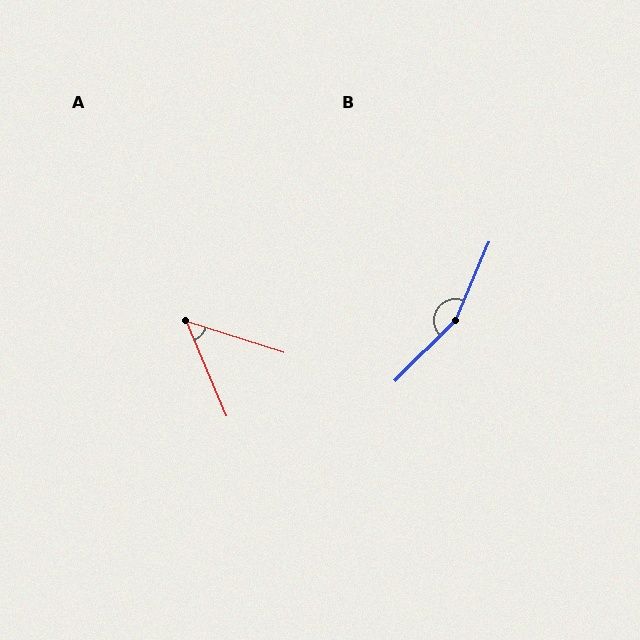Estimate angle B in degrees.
Approximately 158 degrees.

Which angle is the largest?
B, at approximately 158 degrees.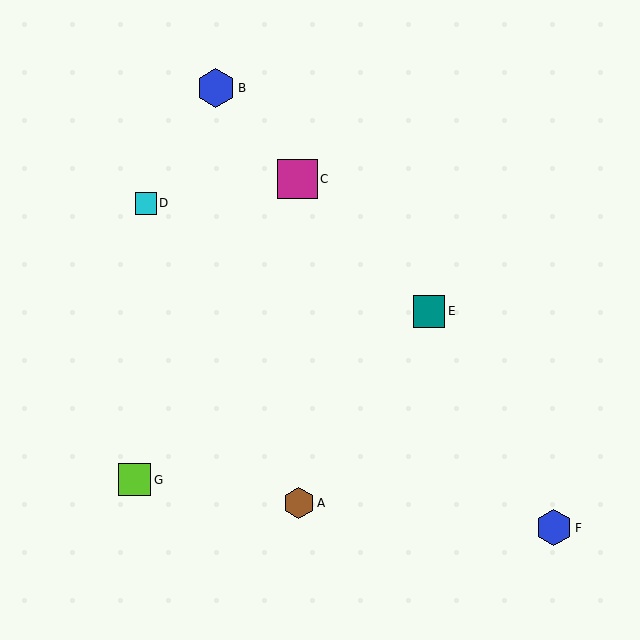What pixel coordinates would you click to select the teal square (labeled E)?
Click at (429, 311) to select the teal square E.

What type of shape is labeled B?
Shape B is a blue hexagon.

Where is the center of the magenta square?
The center of the magenta square is at (298, 179).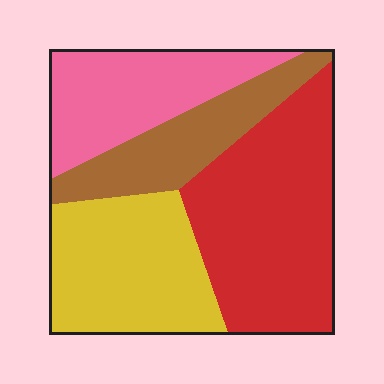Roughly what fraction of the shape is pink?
Pink covers roughly 20% of the shape.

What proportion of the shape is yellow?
Yellow takes up about one quarter (1/4) of the shape.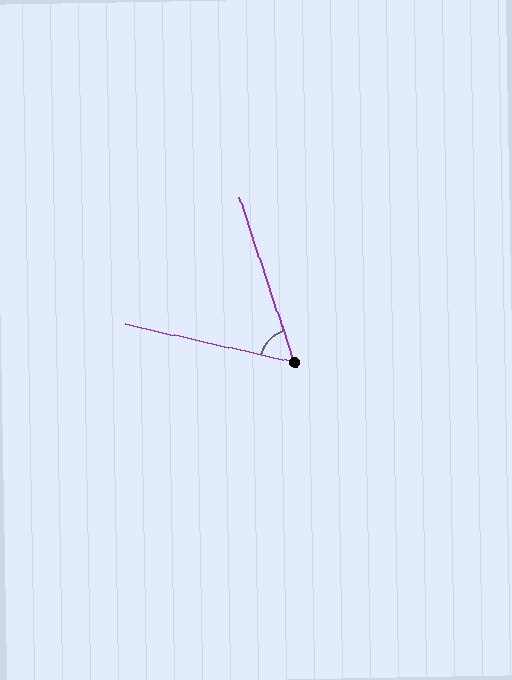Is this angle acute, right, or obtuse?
It is acute.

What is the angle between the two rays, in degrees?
Approximately 59 degrees.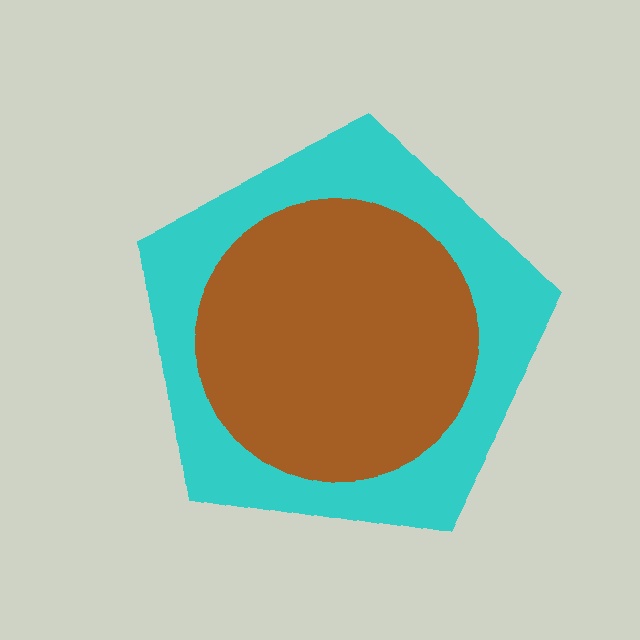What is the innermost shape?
The brown circle.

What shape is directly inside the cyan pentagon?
The brown circle.